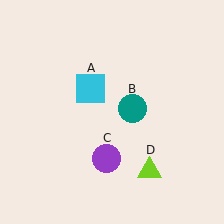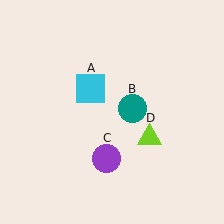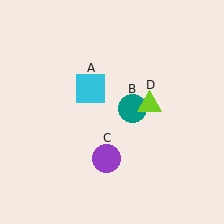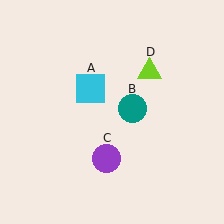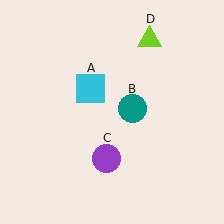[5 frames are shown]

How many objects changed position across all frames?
1 object changed position: lime triangle (object D).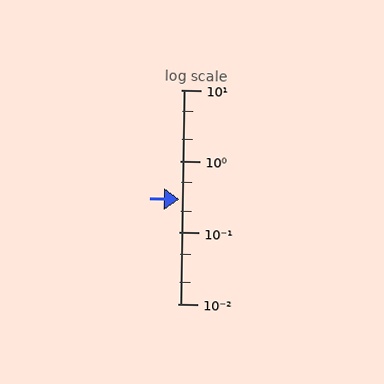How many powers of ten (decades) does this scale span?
The scale spans 3 decades, from 0.01 to 10.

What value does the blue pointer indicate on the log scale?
The pointer indicates approximately 0.29.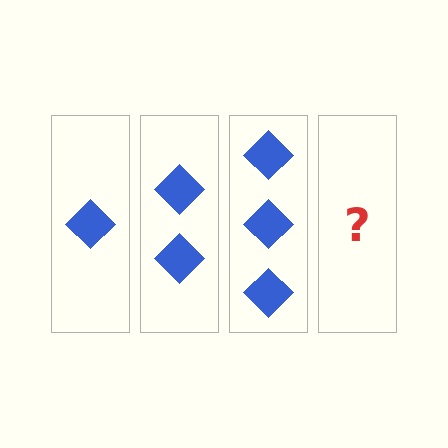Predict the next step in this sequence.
The next step is 4 diamonds.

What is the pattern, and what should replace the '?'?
The pattern is that each step adds one more diamond. The '?' should be 4 diamonds.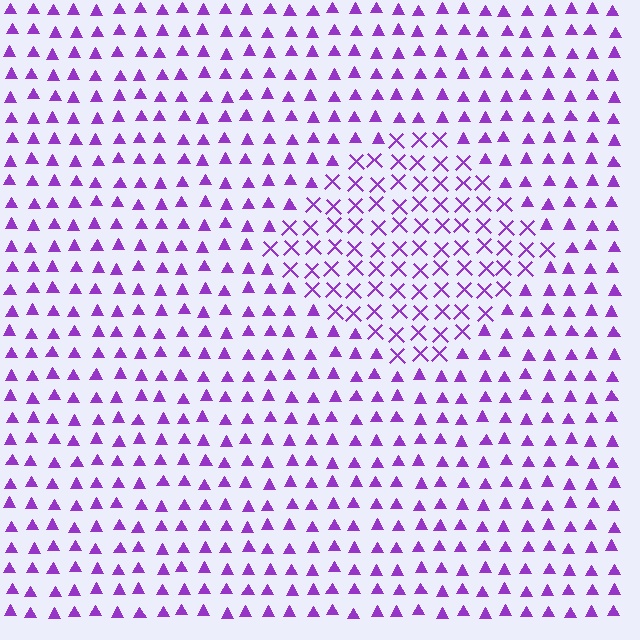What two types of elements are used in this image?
The image uses X marks inside the diamond region and triangles outside it.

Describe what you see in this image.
The image is filled with small purple elements arranged in a uniform grid. A diamond-shaped region contains X marks, while the surrounding area contains triangles. The boundary is defined purely by the change in element shape.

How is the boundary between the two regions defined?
The boundary is defined by a change in element shape: X marks inside vs. triangles outside. All elements share the same color and spacing.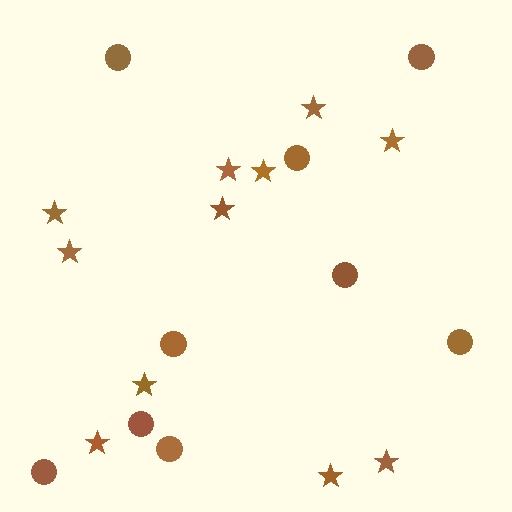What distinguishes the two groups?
There are 2 groups: one group of stars (11) and one group of circles (9).